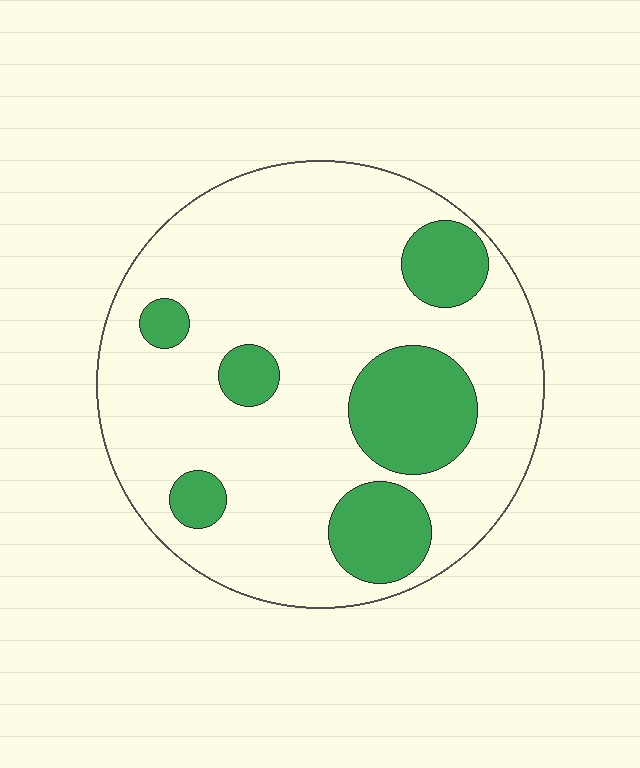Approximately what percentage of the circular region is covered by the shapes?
Approximately 20%.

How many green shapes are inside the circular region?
6.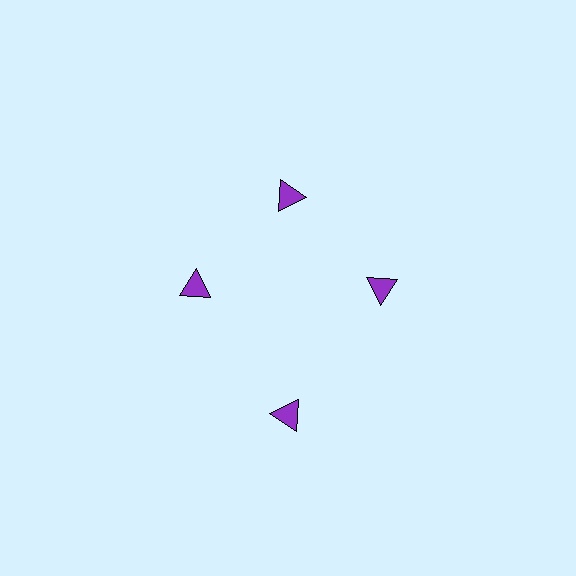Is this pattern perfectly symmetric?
No. The 4 purple triangles are arranged in a ring, but one element near the 6 o'clock position is pushed outward from the center, breaking the 4-fold rotational symmetry.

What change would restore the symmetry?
The symmetry would be restored by moving it inward, back onto the ring so that all 4 triangles sit at equal angles and equal distance from the center.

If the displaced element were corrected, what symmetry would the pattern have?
It would have 4-fold rotational symmetry — the pattern would map onto itself every 90 degrees.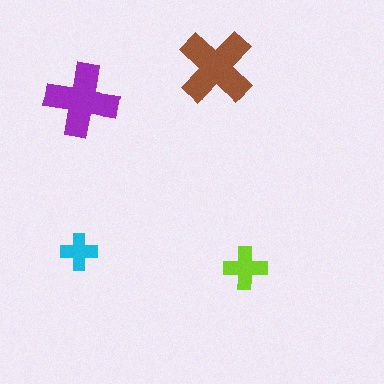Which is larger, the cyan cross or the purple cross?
The purple one.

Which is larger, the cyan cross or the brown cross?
The brown one.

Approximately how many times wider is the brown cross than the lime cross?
About 2 times wider.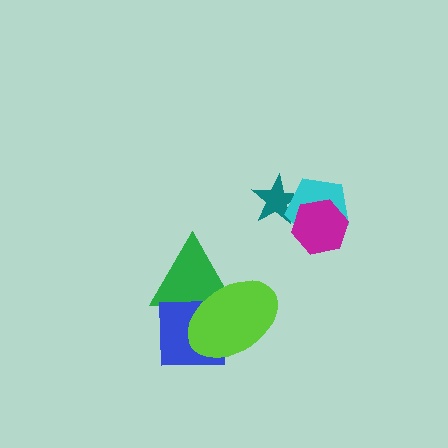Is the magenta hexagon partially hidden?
No, no other shape covers it.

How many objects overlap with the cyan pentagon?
2 objects overlap with the cyan pentagon.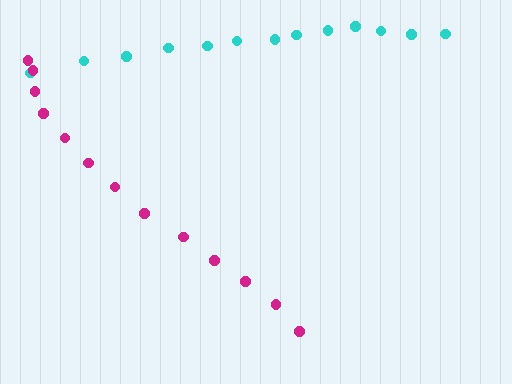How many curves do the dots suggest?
There are 2 distinct paths.